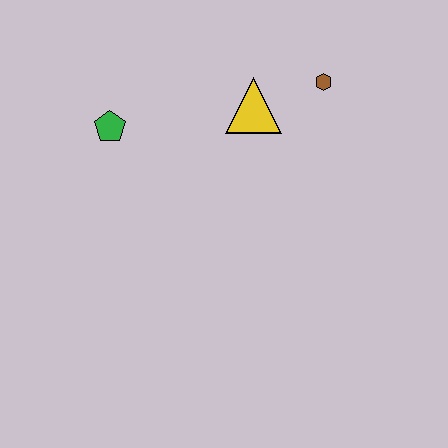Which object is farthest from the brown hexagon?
The green pentagon is farthest from the brown hexagon.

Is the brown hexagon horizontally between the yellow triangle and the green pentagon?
No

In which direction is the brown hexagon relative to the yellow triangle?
The brown hexagon is to the right of the yellow triangle.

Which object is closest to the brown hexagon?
The yellow triangle is closest to the brown hexagon.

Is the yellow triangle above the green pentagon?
Yes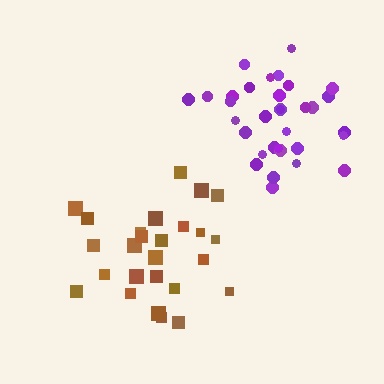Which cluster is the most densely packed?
Purple.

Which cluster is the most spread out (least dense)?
Brown.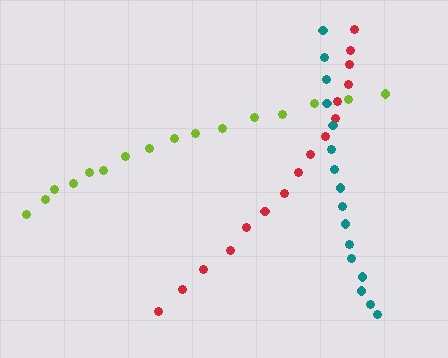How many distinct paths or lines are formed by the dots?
There are 3 distinct paths.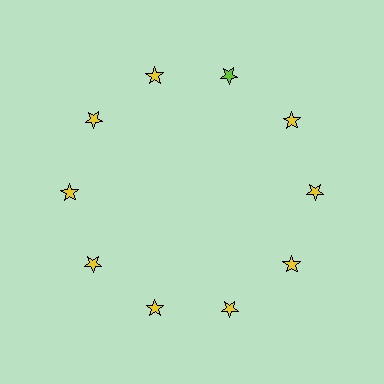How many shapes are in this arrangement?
There are 10 shapes arranged in a ring pattern.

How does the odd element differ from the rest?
It has a different color: lime instead of yellow.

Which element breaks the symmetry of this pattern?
The lime star at roughly the 1 o'clock position breaks the symmetry. All other shapes are yellow stars.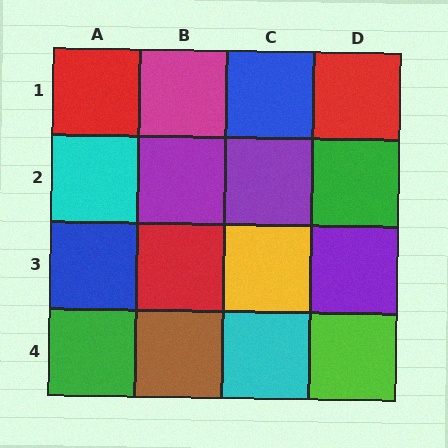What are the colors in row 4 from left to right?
Green, brown, cyan, lime.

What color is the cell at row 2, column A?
Cyan.